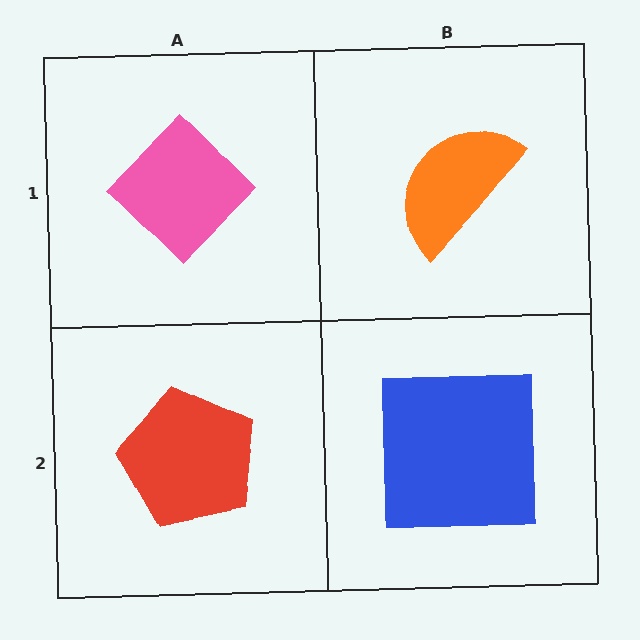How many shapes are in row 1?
2 shapes.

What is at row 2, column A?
A red pentagon.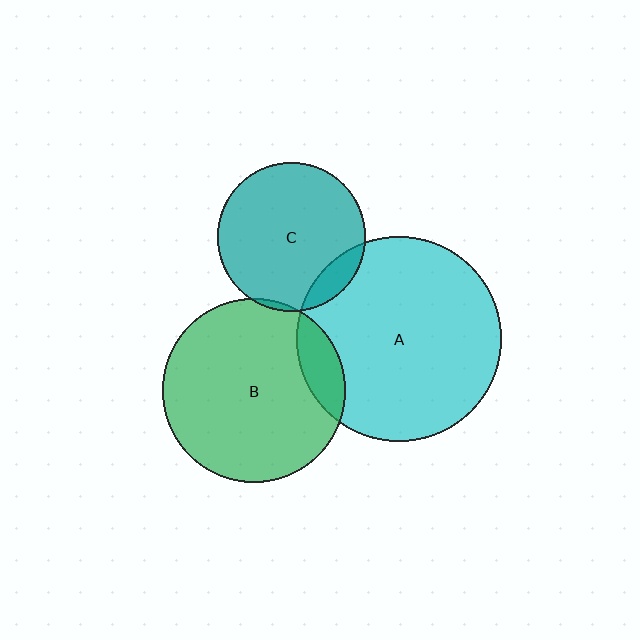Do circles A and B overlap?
Yes.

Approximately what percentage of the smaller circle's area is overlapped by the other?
Approximately 10%.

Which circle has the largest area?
Circle A (cyan).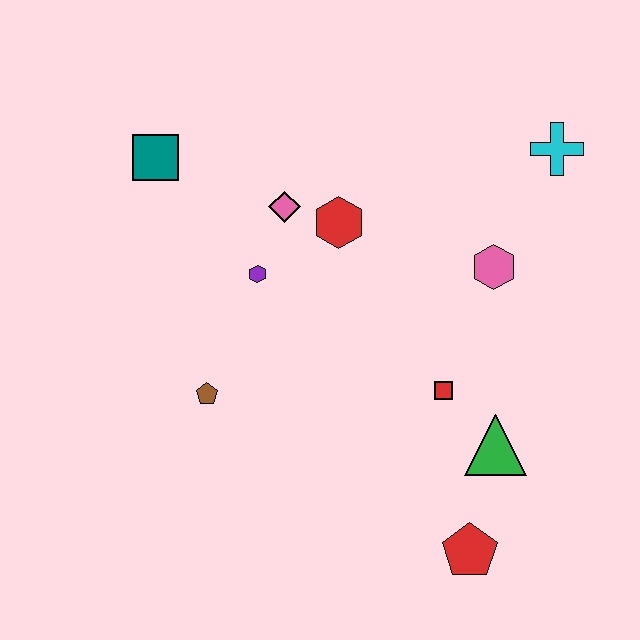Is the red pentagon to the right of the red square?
Yes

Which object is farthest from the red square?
The teal square is farthest from the red square.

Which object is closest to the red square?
The green triangle is closest to the red square.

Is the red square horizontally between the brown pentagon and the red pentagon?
Yes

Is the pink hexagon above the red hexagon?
No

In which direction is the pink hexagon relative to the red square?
The pink hexagon is above the red square.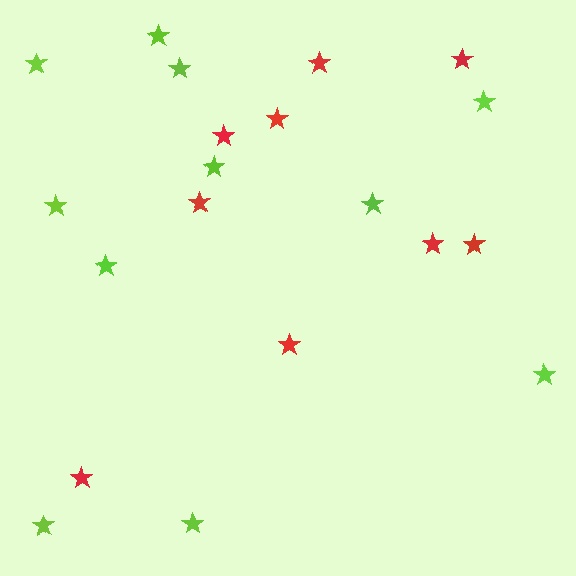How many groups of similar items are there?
There are 2 groups: one group of lime stars (11) and one group of red stars (9).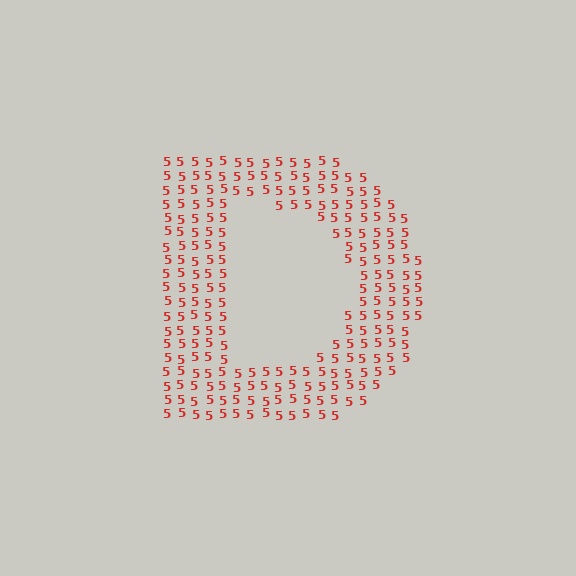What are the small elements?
The small elements are digit 5's.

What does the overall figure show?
The overall figure shows the letter D.